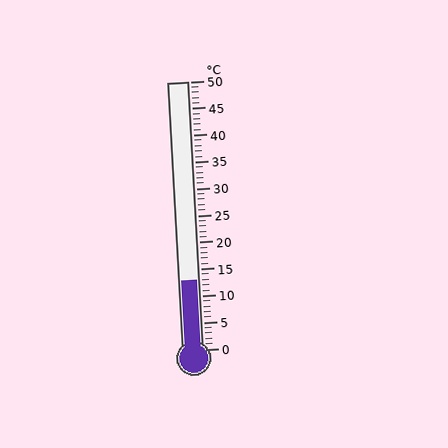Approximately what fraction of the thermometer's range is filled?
The thermometer is filled to approximately 25% of its range.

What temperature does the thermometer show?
The thermometer shows approximately 13°C.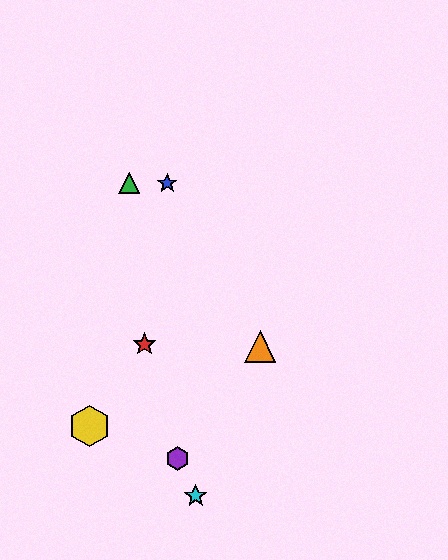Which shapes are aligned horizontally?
The blue star, the green triangle are aligned horizontally.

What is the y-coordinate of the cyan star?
The cyan star is at y≈496.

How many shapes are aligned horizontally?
2 shapes (the blue star, the green triangle) are aligned horizontally.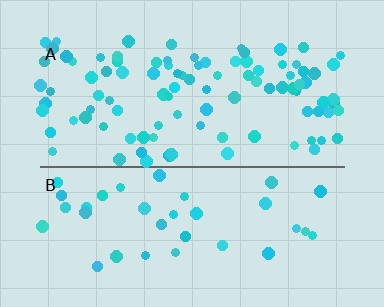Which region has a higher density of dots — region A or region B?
A (the top).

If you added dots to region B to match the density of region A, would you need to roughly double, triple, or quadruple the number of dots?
Approximately triple.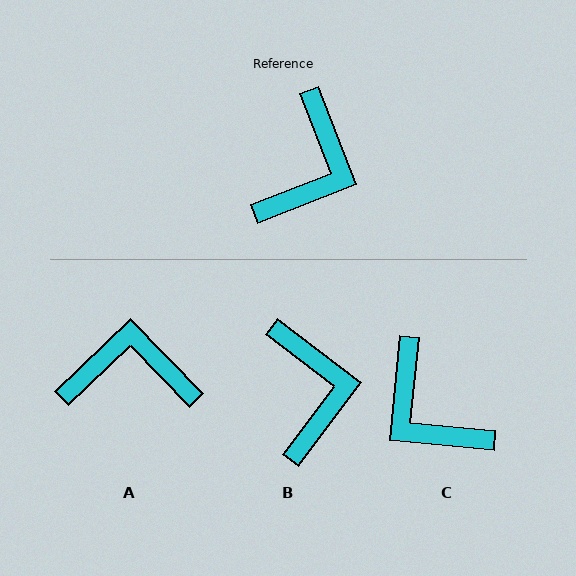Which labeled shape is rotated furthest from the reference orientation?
C, about 117 degrees away.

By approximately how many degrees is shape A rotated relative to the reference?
Approximately 113 degrees counter-clockwise.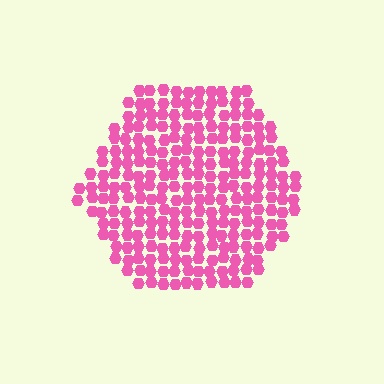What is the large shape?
The large shape is a hexagon.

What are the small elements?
The small elements are hexagons.